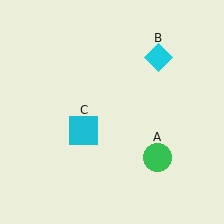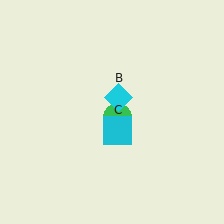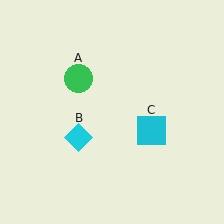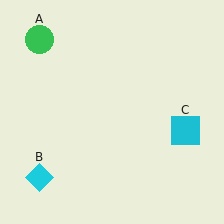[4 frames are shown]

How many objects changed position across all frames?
3 objects changed position: green circle (object A), cyan diamond (object B), cyan square (object C).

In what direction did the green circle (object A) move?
The green circle (object A) moved up and to the left.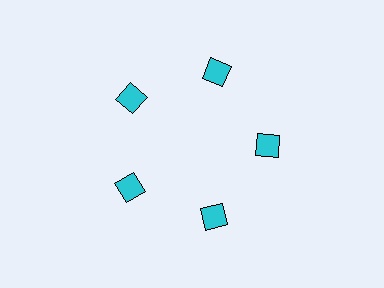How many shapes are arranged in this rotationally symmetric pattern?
There are 5 shapes, arranged in 5 groups of 1.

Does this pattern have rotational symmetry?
Yes, this pattern has 5-fold rotational symmetry. It looks the same after rotating 72 degrees around the center.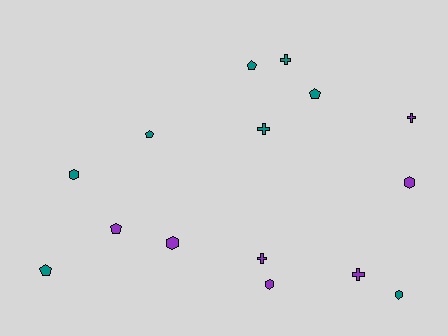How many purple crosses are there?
There are 3 purple crosses.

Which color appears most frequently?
Teal, with 8 objects.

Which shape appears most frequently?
Cross, with 5 objects.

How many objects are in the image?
There are 15 objects.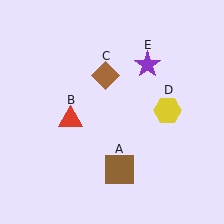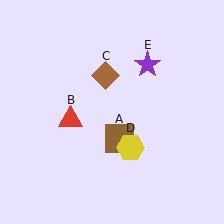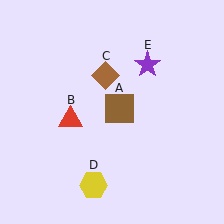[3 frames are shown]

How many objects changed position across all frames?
2 objects changed position: brown square (object A), yellow hexagon (object D).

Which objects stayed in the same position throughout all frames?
Red triangle (object B) and brown diamond (object C) and purple star (object E) remained stationary.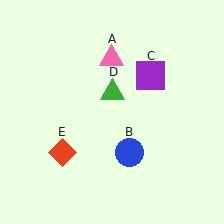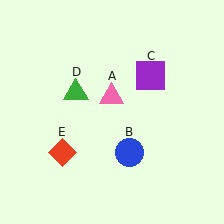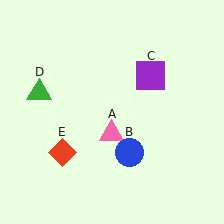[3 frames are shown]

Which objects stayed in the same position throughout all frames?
Blue circle (object B) and purple square (object C) and red diamond (object E) remained stationary.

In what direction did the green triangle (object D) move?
The green triangle (object D) moved left.